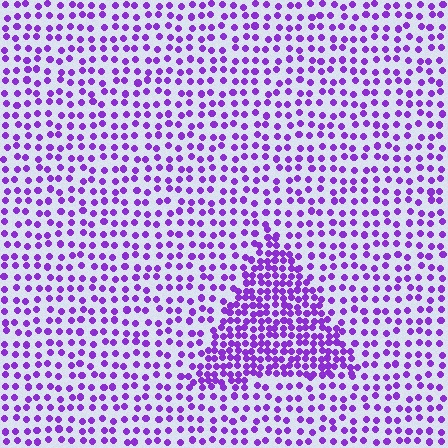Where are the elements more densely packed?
The elements are more densely packed inside the triangle boundary.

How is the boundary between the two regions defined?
The boundary is defined by a change in element density (approximately 2.1x ratio). All elements are the same color, size, and shape.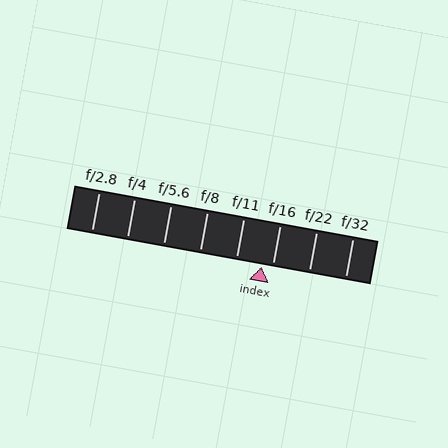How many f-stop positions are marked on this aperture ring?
There are 8 f-stop positions marked.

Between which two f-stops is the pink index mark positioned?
The index mark is between f/11 and f/16.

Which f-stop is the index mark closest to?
The index mark is closest to f/16.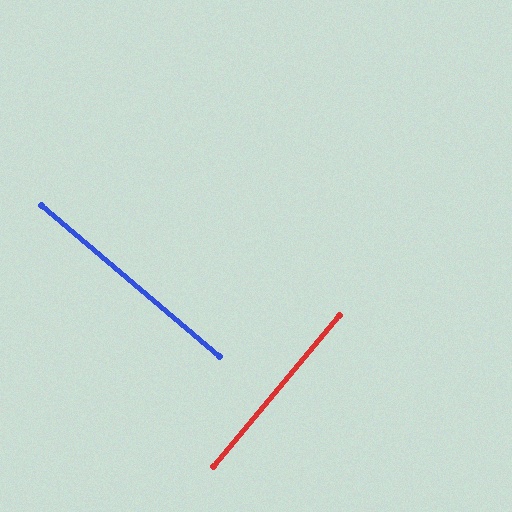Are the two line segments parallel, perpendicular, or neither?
Perpendicular — they meet at approximately 90°.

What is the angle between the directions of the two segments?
Approximately 90 degrees.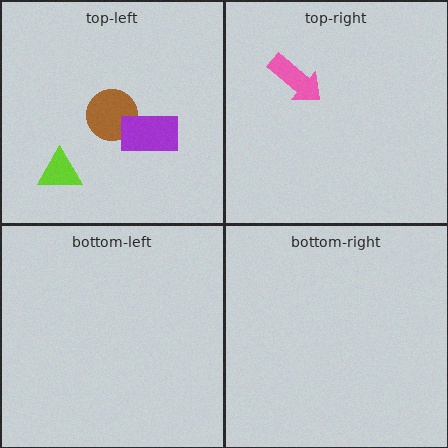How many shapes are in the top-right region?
1.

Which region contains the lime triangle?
The top-left region.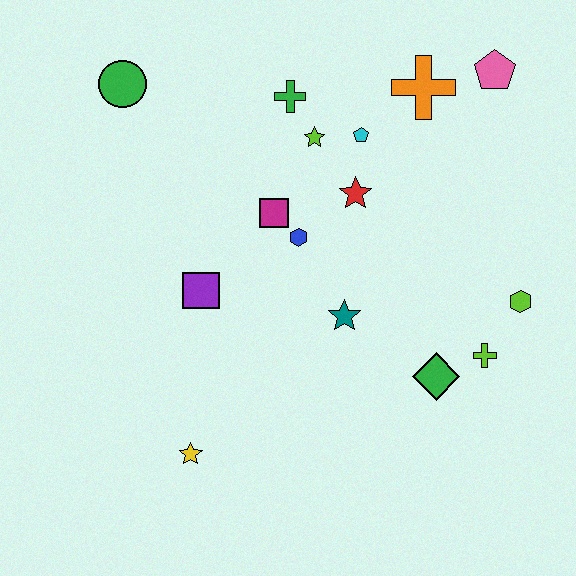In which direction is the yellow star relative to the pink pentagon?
The yellow star is below the pink pentagon.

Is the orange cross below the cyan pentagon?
No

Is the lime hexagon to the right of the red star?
Yes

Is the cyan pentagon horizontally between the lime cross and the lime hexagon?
No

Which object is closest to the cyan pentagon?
The lime star is closest to the cyan pentagon.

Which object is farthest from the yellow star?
The pink pentagon is farthest from the yellow star.